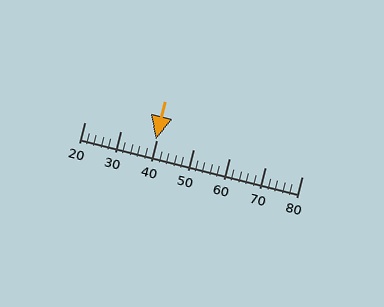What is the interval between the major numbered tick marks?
The major tick marks are spaced 10 units apart.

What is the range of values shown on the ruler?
The ruler shows values from 20 to 80.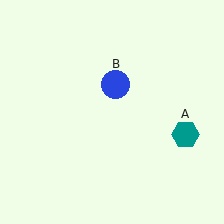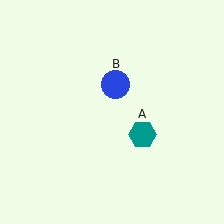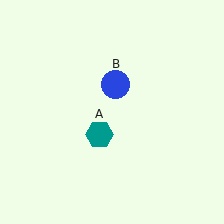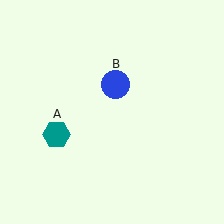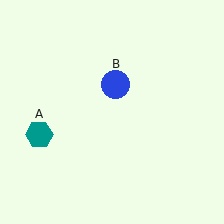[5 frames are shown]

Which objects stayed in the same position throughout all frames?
Blue circle (object B) remained stationary.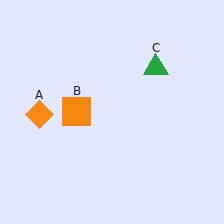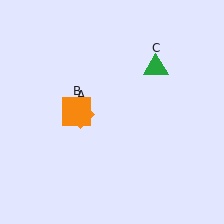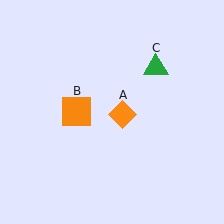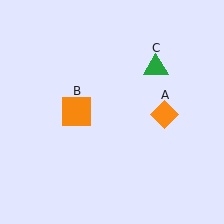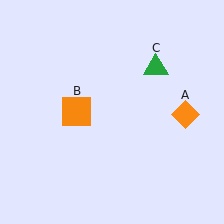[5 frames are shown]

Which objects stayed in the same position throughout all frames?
Orange square (object B) and green triangle (object C) remained stationary.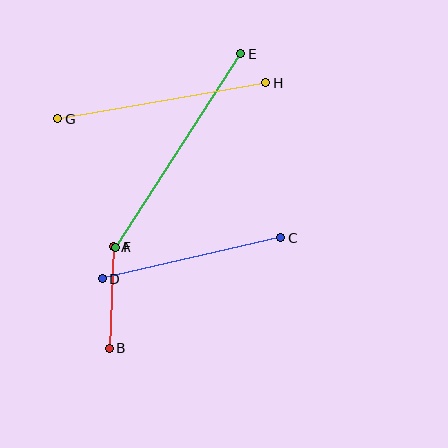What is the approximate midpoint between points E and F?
The midpoint is at approximately (178, 151) pixels.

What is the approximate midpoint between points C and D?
The midpoint is at approximately (192, 258) pixels.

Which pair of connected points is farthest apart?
Points E and F are farthest apart.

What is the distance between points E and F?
The distance is approximately 230 pixels.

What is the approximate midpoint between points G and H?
The midpoint is at approximately (162, 101) pixels.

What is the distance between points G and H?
The distance is approximately 211 pixels.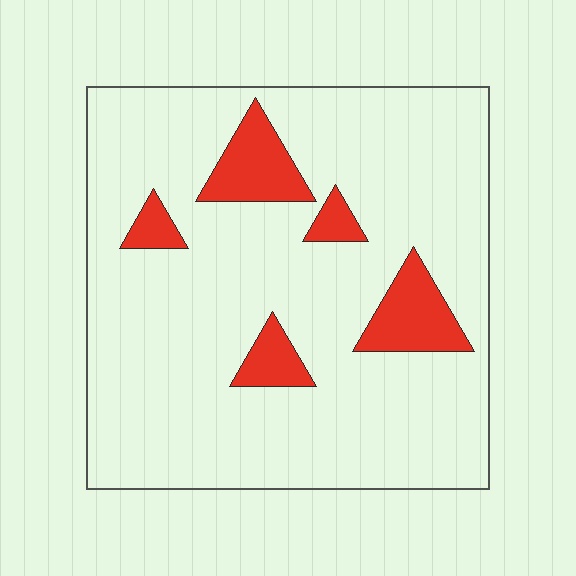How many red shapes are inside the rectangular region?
5.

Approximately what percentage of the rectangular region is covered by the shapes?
Approximately 15%.